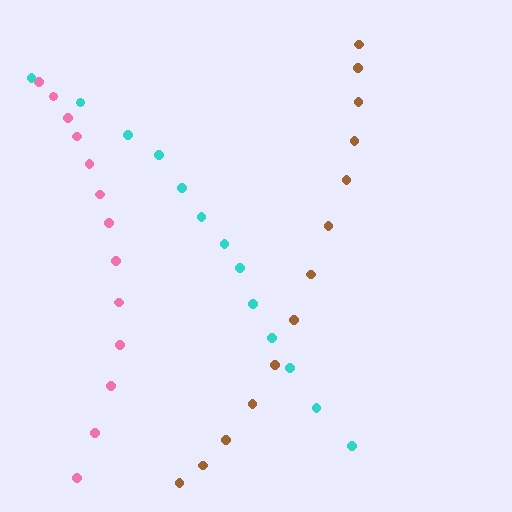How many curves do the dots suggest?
There are 3 distinct paths.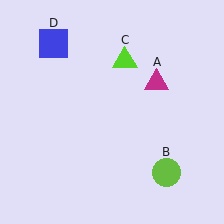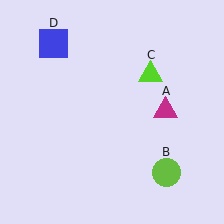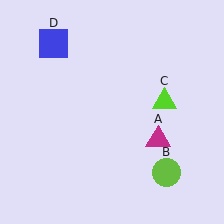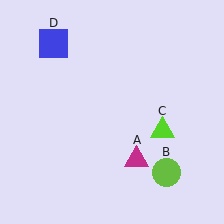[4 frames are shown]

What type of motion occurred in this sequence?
The magenta triangle (object A), lime triangle (object C) rotated clockwise around the center of the scene.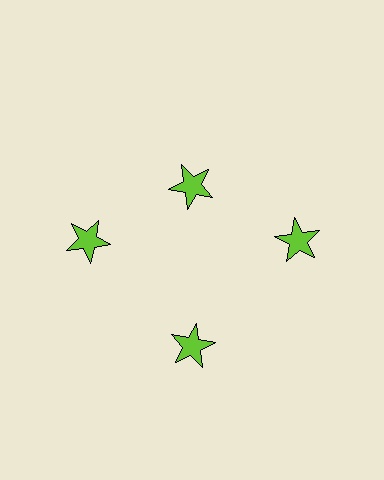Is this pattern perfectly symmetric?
No. The 4 lime stars are arranged in a ring, but one element near the 12 o'clock position is pulled inward toward the center, breaking the 4-fold rotational symmetry.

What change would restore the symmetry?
The symmetry would be restored by moving it outward, back onto the ring so that all 4 stars sit at equal angles and equal distance from the center.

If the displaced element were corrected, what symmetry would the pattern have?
It would have 4-fold rotational symmetry — the pattern would map onto itself every 90 degrees.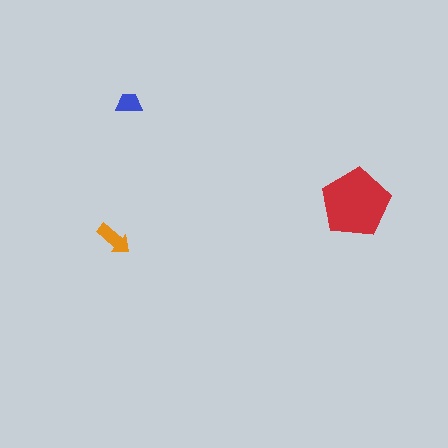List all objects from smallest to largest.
The blue trapezoid, the orange arrow, the red pentagon.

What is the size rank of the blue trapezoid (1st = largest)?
3rd.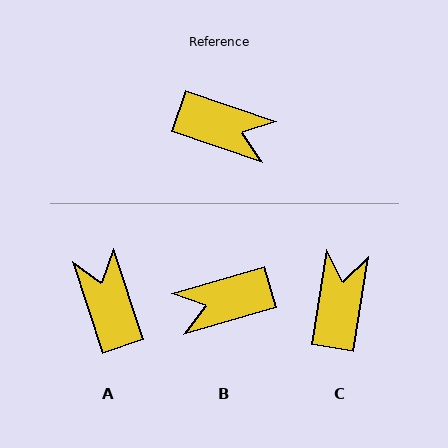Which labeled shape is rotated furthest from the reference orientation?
B, about 145 degrees away.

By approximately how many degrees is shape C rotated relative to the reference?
Approximately 100 degrees counter-clockwise.